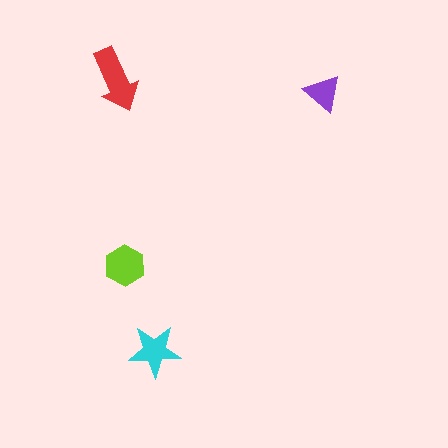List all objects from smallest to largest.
The purple triangle, the cyan star, the lime hexagon, the red arrow.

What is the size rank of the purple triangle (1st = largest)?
4th.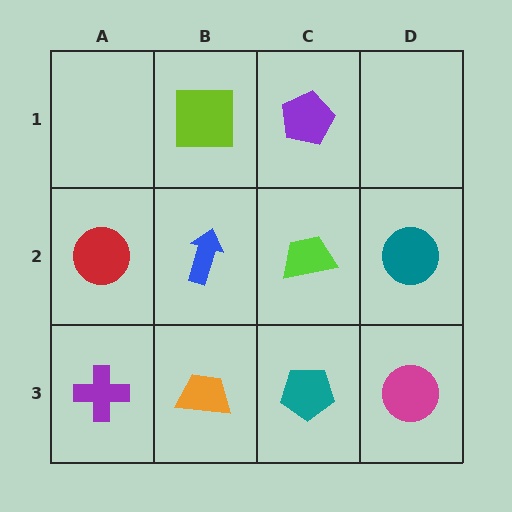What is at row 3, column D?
A magenta circle.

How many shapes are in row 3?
4 shapes.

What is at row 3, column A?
A purple cross.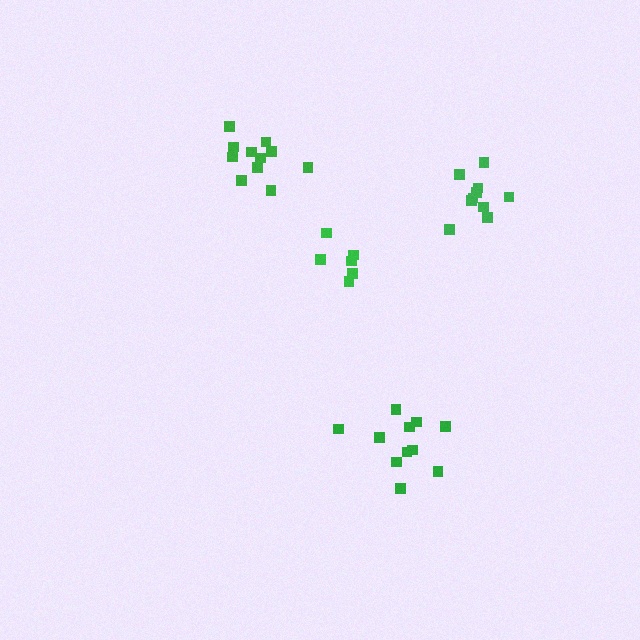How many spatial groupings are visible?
There are 4 spatial groupings.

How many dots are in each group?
Group 1: 11 dots, Group 2: 10 dots, Group 3: 6 dots, Group 4: 11 dots (38 total).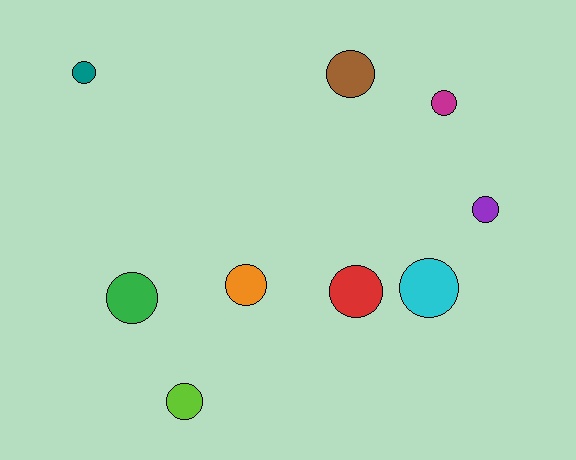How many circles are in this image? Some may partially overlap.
There are 9 circles.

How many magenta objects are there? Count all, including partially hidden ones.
There is 1 magenta object.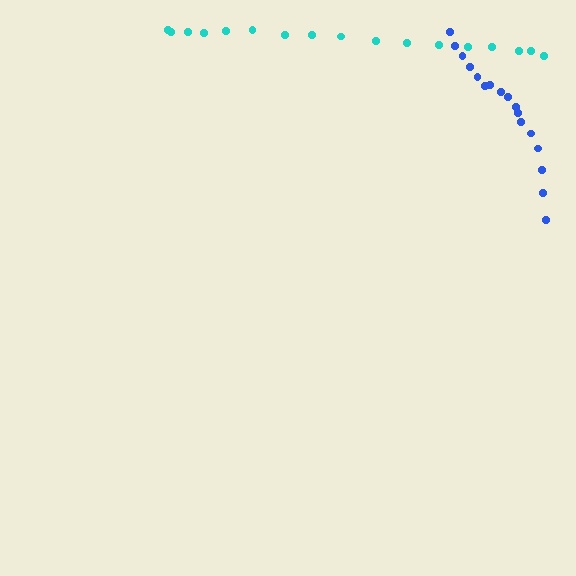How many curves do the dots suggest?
There are 2 distinct paths.